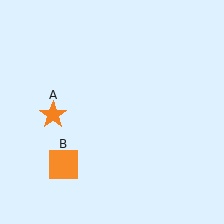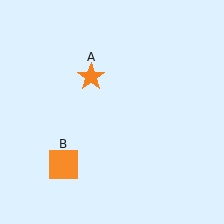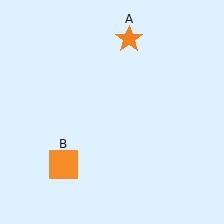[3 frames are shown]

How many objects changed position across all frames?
1 object changed position: orange star (object A).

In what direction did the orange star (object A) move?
The orange star (object A) moved up and to the right.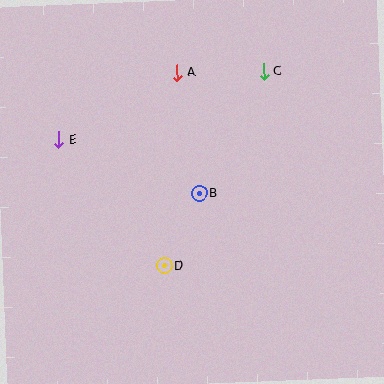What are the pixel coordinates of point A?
Point A is at (177, 73).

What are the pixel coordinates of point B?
Point B is at (199, 194).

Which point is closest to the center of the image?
Point B at (199, 194) is closest to the center.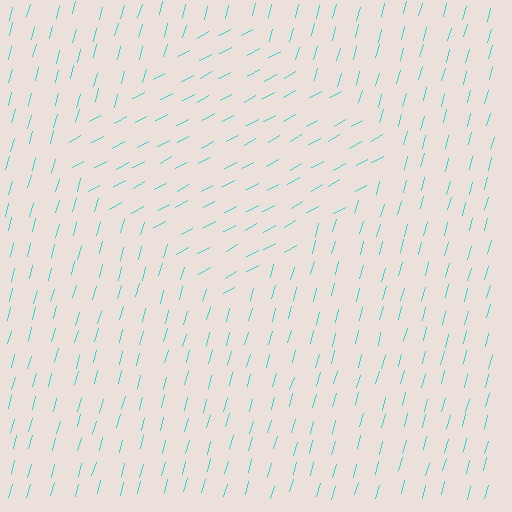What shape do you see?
I see a diamond.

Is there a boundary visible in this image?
Yes, there is a texture boundary formed by a change in line orientation.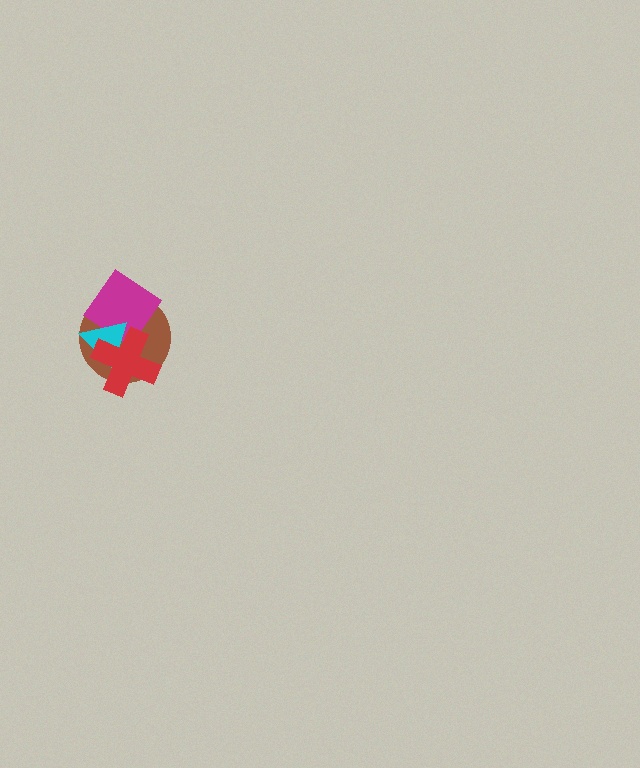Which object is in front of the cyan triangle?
The red cross is in front of the cyan triangle.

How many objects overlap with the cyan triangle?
3 objects overlap with the cyan triangle.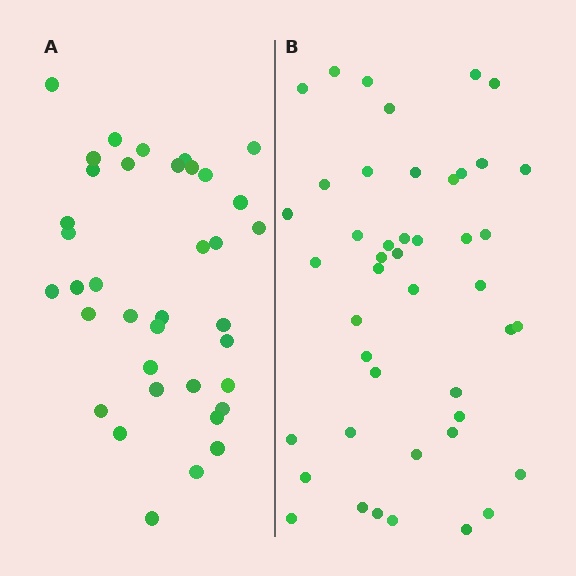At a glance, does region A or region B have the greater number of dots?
Region B (the right region) has more dots.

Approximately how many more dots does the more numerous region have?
Region B has roughly 8 or so more dots than region A.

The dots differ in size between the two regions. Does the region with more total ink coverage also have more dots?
No. Region A has more total ink coverage because its dots are larger, but region B actually contains more individual dots. Total area can be misleading — the number of items is what matters here.